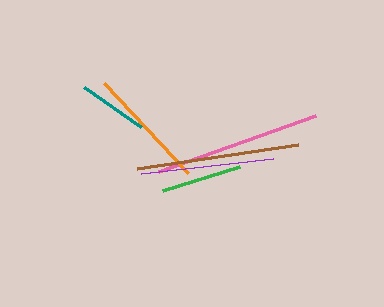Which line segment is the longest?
The pink line is the longest at approximately 167 pixels.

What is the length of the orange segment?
The orange segment is approximately 122 pixels long.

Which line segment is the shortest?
The teal line is the shortest at approximately 70 pixels.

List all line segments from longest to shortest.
From longest to shortest: pink, brown, purple, orange, green, teal.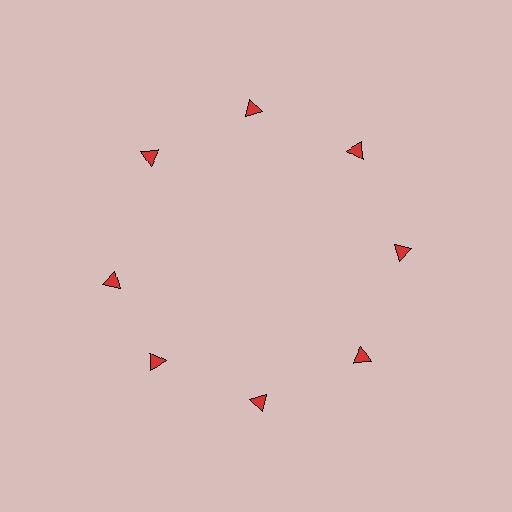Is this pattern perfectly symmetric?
No. The 8 red triangles are arranged in a ring, but one element near the 9 o'clock position is rotated out of alignment along the ring, breaking the 8-fold rotational symmetry.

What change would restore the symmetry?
The symmetry would be restored by rotating it back into even spacing with its neighbors so that all 8 triangles sit at equal angles and equal distance from the center.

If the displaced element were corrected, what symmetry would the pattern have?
It would have 8-fold rotational symmetry — the pattern would map onto itself every 45 degrees.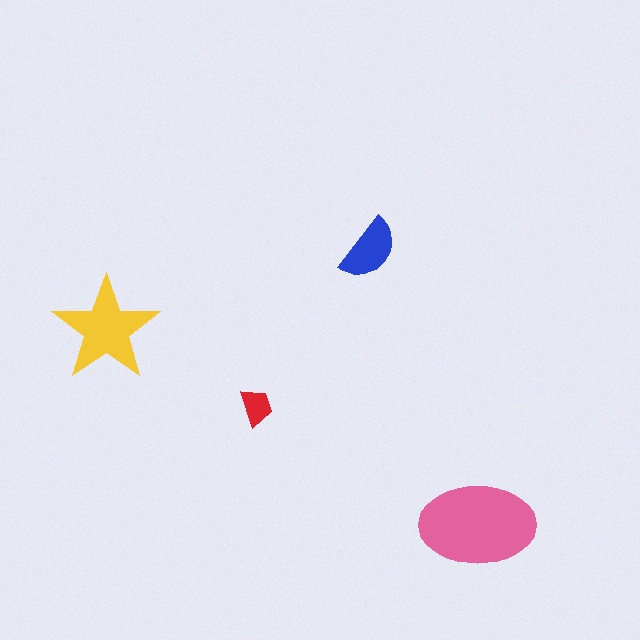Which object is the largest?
The pink ellipse.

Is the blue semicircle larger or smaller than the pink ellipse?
Smaller.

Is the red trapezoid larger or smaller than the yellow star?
Smaller.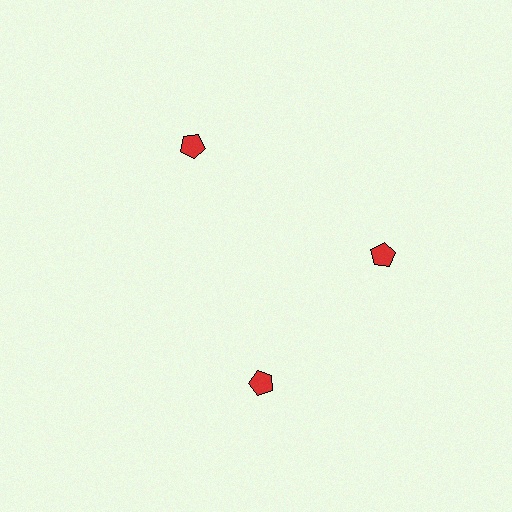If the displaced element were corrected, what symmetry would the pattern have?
It would have 3-fold rotational symmetry — the pattern would map onto itself every 120 degrees.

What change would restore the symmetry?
The symmetry would be restored by rotating it back into even spacing with its neighbors so that all 3 pentagons sit at equal angles and equal distance from the center.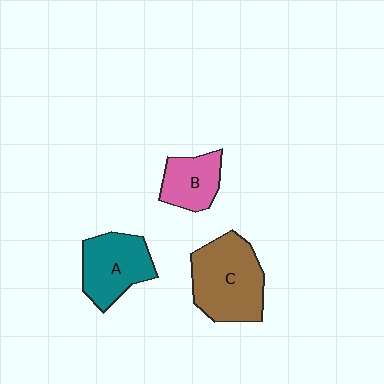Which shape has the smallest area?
Shape B (pink).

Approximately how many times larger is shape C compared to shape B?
Approximately 1.8 times.